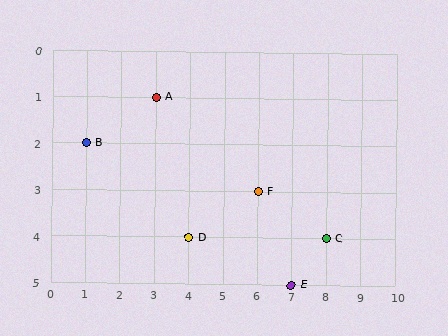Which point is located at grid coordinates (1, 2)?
Point B is at (1, 2).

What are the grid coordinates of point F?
Point F is at grid coordinates (6, 3).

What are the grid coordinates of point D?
Point D is at grid coordinates (4, 4).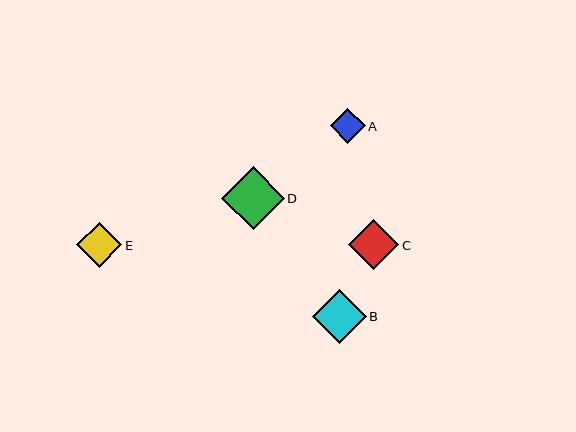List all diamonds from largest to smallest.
From largest to smallest: D, B, C, E, A.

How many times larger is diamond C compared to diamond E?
Diamond C is approximately 1.1 times the size of diamond E.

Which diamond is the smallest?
Diamond A is the smallest with a size of approximately 35 pixels.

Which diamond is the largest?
Diamond D is the largest with a size of approximately 62 pixels.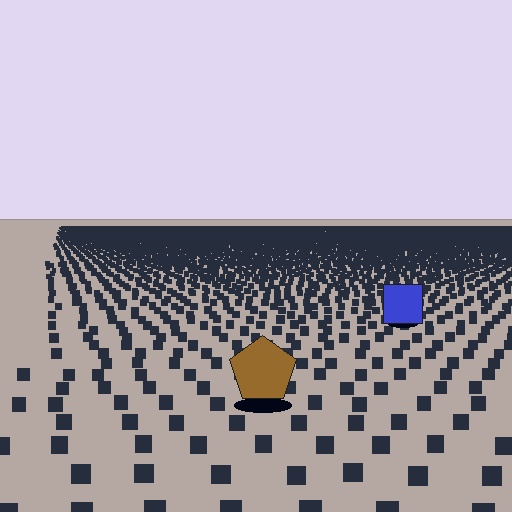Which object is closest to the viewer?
The brown pentagon is closest. The texture marks near it are larger and more spread out.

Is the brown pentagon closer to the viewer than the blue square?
Yes. The brown pentagon is closer — you can tell from the texture gradient: the ground texture is coarser near it.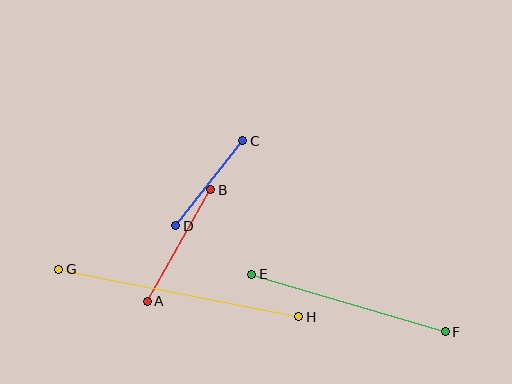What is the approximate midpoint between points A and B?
The midpoint is at approximately (179, 246) pixels.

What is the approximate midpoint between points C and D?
The midpoint is at approximately (209, 183) pixels.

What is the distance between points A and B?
The distance is approximately 128 pixels.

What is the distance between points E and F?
The distance is approximately 202 pixels.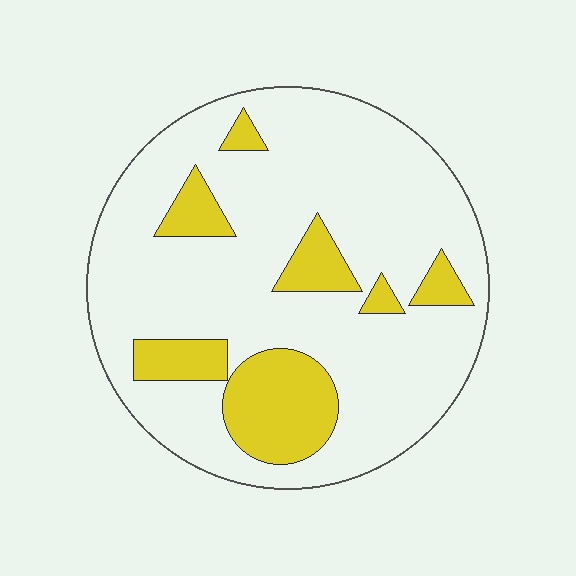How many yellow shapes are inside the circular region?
7.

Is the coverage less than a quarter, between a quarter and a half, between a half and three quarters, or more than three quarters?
Less than a quarter.